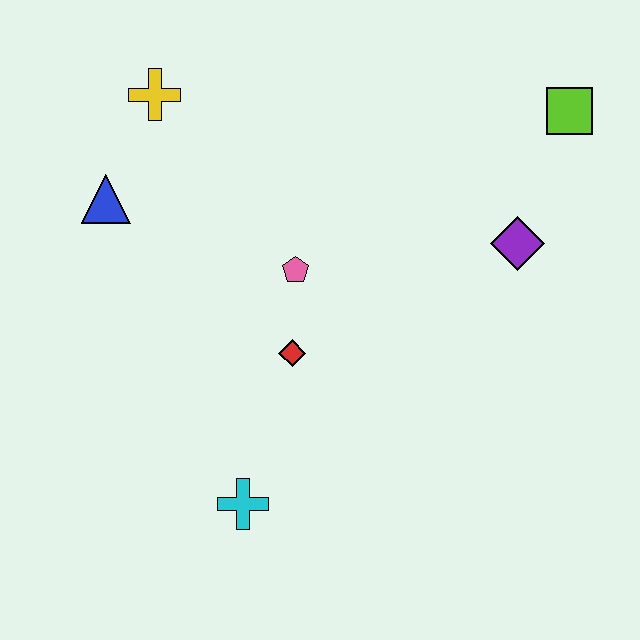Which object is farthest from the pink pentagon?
The lime square is farthest from the pink pentagon.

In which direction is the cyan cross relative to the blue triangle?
The cyan cross is below the blue triangle.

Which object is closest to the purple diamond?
The lime square is closest to the purple diamond.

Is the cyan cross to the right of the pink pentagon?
No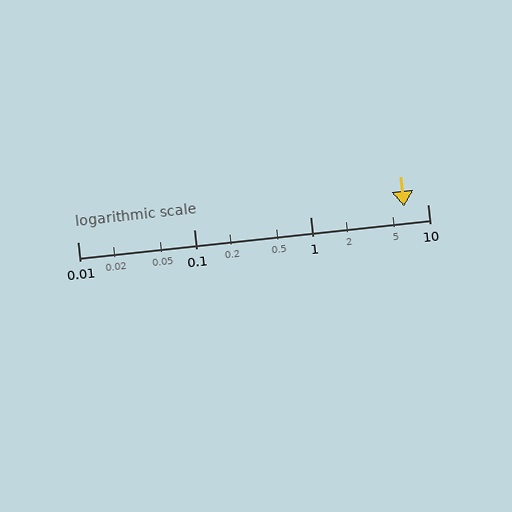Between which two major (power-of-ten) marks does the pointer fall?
The pointer is between 1 and 10.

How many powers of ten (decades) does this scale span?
The scale spans 3 decades, from 0.01 to 10.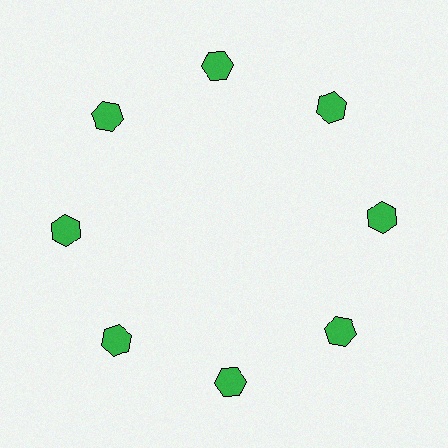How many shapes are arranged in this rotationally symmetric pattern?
There are 8 shapes, arranged in 8 groups of 1.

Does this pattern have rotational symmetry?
Yes, this pattern has 8-fold rotational symmetry. It looks the same after rotating 45 degrees around the center.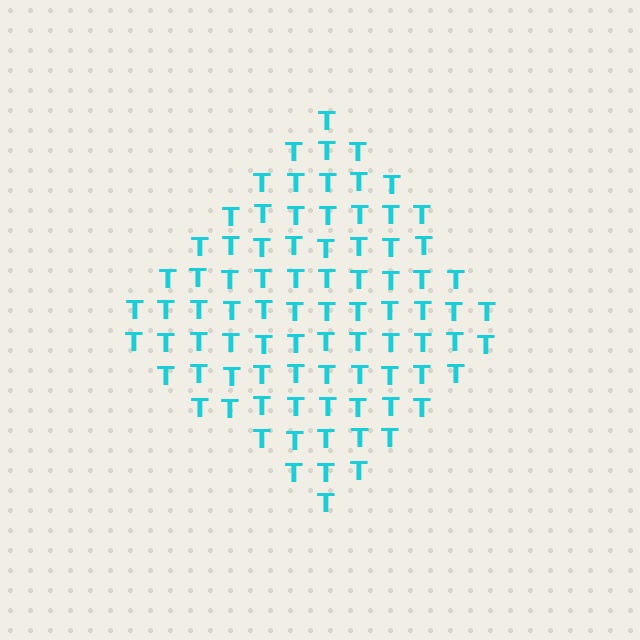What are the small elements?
The small elements are letter T's.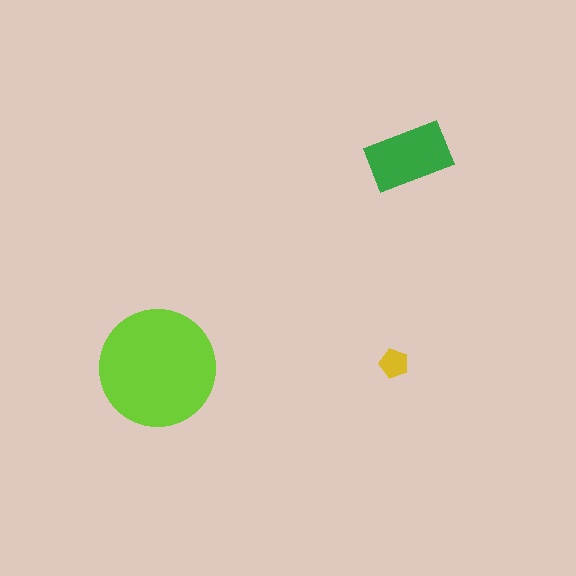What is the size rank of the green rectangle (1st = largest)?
2nd.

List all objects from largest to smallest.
The lime circle, the green rectangle, the yellow pentagon.